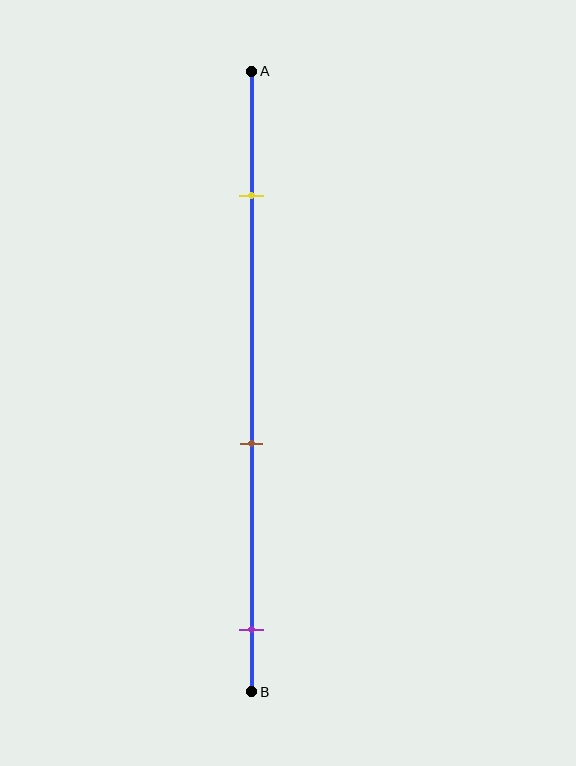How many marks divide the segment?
There are 3 marks dividing the segment.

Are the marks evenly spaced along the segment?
Yes, the marks are approximately evenly spaced.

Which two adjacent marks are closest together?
The brown and purple marks are the closest adjacent pair.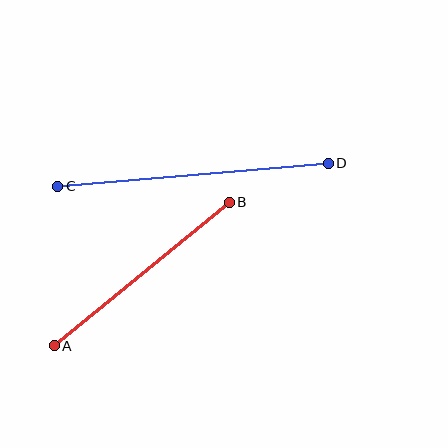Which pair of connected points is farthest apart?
Points C and D are farthest apart.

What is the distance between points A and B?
The distance is approximately 226 pixels.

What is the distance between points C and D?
The distance is approximately 271 pixels.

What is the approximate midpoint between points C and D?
The midpoint is at approximately (193, 175) pixels.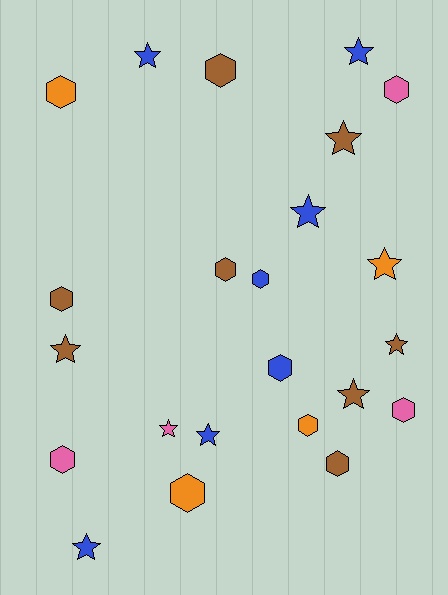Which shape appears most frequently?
Hexagon, with 12 objects.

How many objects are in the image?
There are 23 objects.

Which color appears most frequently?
Brown, with 8 objects.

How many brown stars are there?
There are 4 brown stars.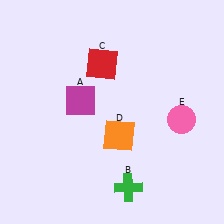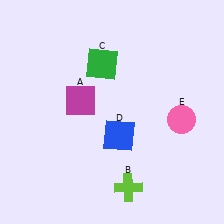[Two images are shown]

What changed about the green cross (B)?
In Image 1, B is green. In Image 2, it changed to lime.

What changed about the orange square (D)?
In Image 1, D is orange. In Image 2, it changed to blue.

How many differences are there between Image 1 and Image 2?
There are 3 differences between the two images.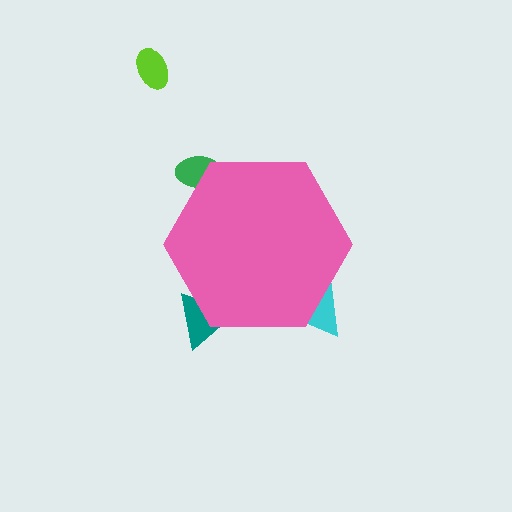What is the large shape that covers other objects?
A pink hexagon.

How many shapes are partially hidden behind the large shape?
3 shapes are partially hidden.